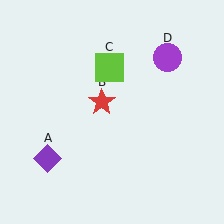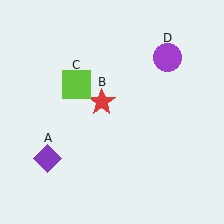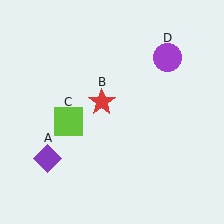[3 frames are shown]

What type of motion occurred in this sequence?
The lime square (object C) rotated counterclockwise around the center of the scene.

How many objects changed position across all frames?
1 object changed position: lime square (object C).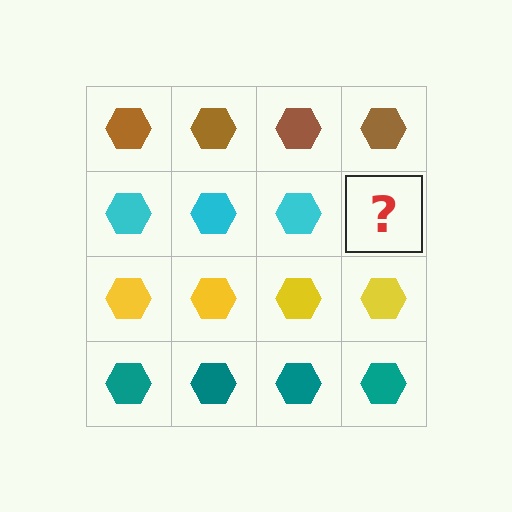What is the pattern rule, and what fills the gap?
The rule is that each row has a consistent color. The gap should be filled with a cyan hexagon.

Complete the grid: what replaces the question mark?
The question mark should be replaced with a cyan hexagon.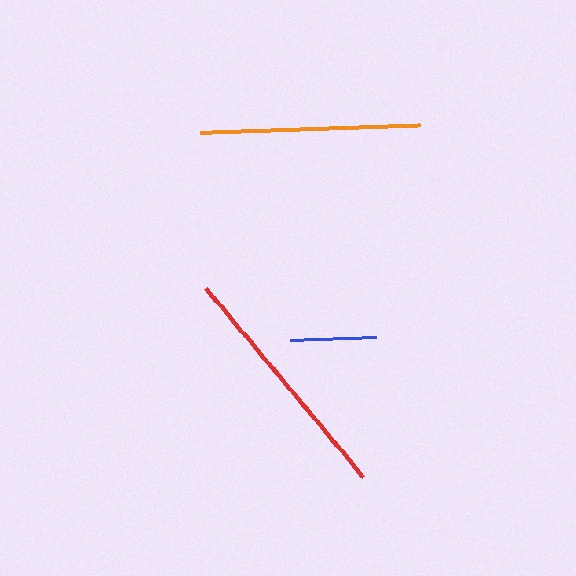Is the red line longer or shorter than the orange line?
The red line is longer than the orange line.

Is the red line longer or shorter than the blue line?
The red line is longer than the blue line.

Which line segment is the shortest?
The blue line is the shortest at approximately 85 pixels.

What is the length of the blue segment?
The blue segment is approximately 85 pixels long.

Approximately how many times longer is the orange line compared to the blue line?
The orange line is approximately 2.6 times the length of the blue line.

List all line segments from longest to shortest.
From longest to shortest: red, orange, blue.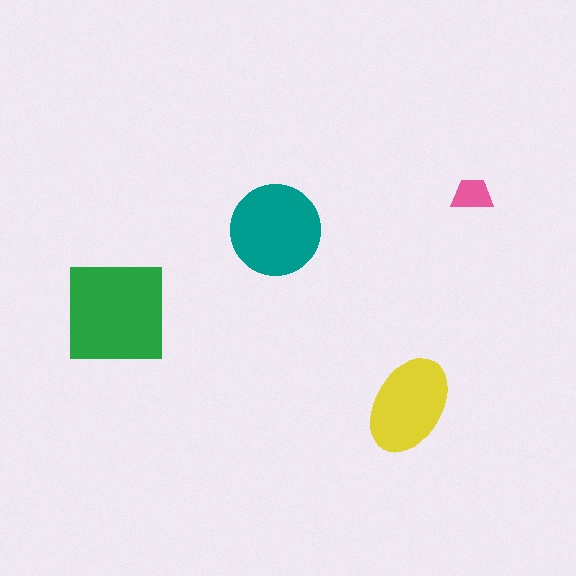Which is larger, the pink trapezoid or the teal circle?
The teal circle.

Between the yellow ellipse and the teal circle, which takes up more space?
The teal circle.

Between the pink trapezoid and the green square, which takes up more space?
The green square.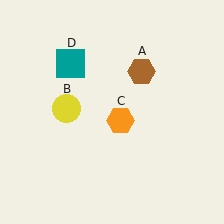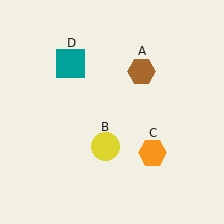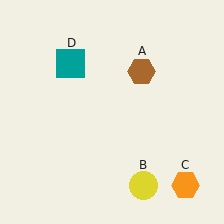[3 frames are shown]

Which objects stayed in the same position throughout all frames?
Brown hexagon (object A) and teal square (object D) remained stationary.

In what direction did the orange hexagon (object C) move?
The orange hexagon (object C) moved down and to the right.